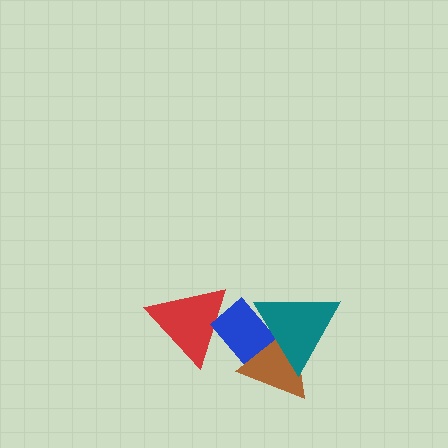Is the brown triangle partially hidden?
Yes, it is partially covered by another shape.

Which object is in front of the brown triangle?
The teal triangle is in front of the brown triangle.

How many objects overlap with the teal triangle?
2 objects overlap with the teal triangle.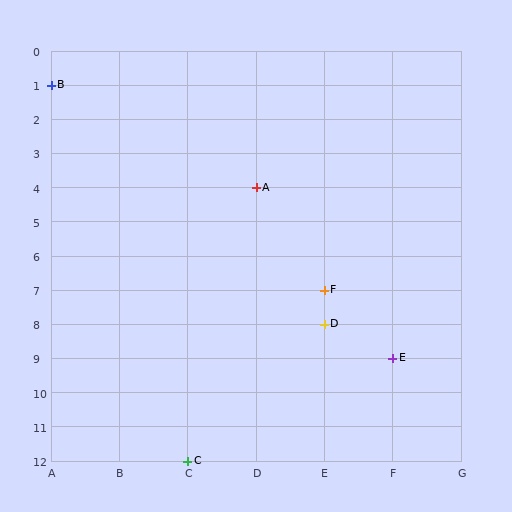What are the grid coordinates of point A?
Point A is at grid coordinates (D, 4).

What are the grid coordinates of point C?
Point C is at grid coordinates (C, 12).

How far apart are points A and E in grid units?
Points A and E are 2 columns and 5 rows apart (about 5.4 grid units diagonally).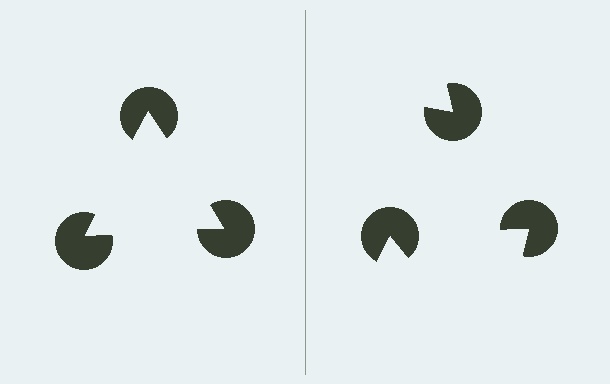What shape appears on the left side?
An illusory triangle.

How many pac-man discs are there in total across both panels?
6 — 3 on each side.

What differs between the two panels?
The pac-man discs are positioned identically on both sides; only the wedge orientations differ. On the left they align to a triangle; on the right they are misaligned.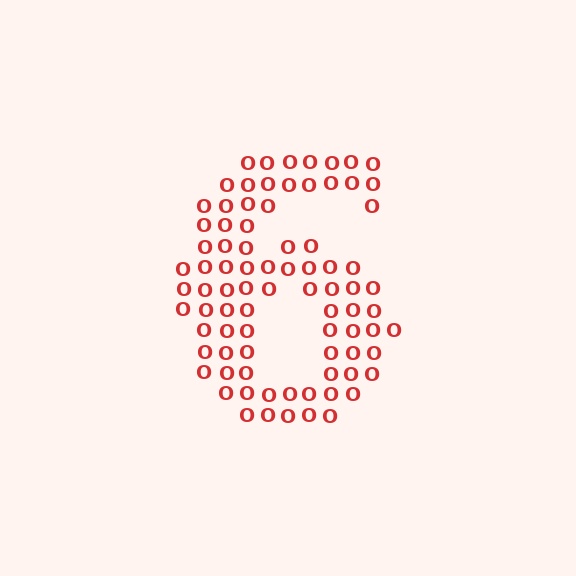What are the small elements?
The small elements are letter O's.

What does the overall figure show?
The overall figure shows the digit 6.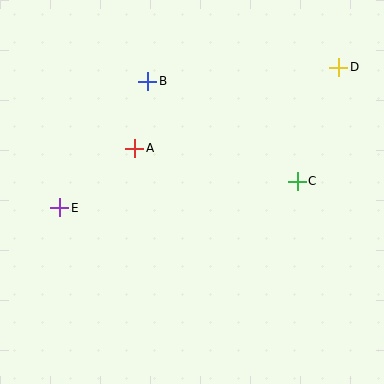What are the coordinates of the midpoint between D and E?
The midpoint between D and E is at (199, 137).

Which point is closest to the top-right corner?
Point D is closest to the top-right corner.